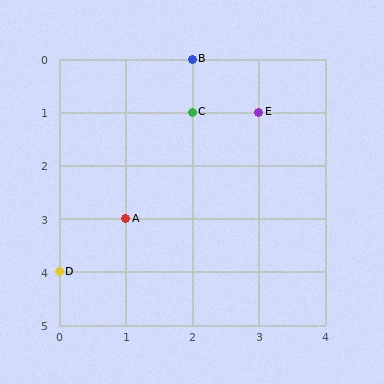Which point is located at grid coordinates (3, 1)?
Point E is at (3, 1).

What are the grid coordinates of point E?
Point E is at grid coordinates (3, 1).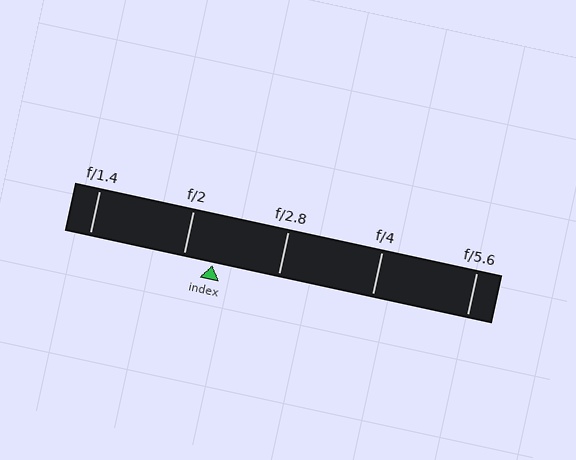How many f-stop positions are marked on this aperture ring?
There are 5 f-stop positions marked.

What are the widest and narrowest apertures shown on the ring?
The widest aperture shown is f/1.4 and the narrowest is f/5.6.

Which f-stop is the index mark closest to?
The index mark is closest to f/2.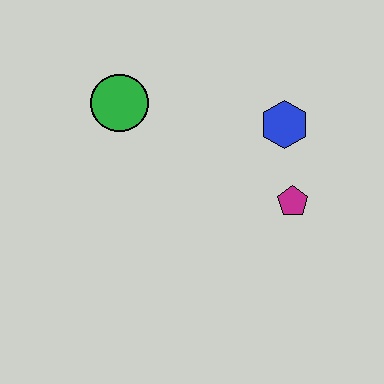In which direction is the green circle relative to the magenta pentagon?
The green circle is to the left of the magenta pentagon.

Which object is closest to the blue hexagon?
The magenta pentagon is closest to the blue hexagon.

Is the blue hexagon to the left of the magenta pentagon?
Yes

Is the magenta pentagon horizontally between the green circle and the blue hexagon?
No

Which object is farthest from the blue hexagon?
The green circle is farthest from the blue hexagon.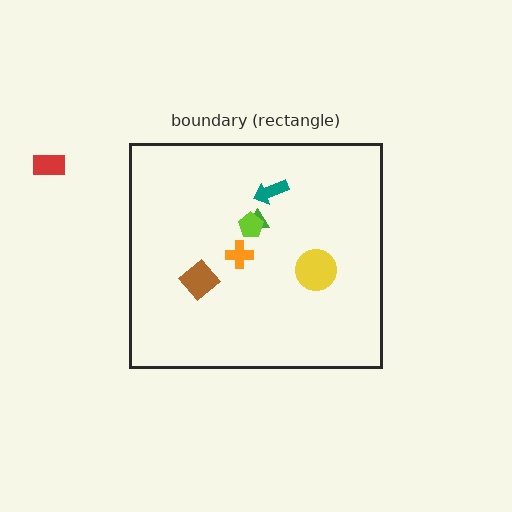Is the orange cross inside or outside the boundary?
Inside.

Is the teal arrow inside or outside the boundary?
Inside.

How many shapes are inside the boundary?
6 inside, 1 outside.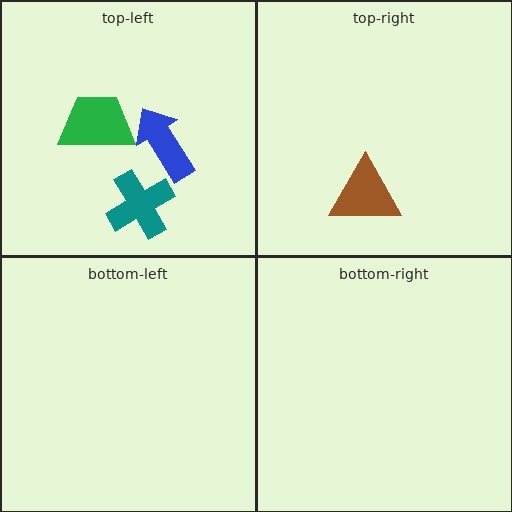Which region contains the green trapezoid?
The top-left region.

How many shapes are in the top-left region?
3.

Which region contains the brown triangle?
The top-right region.